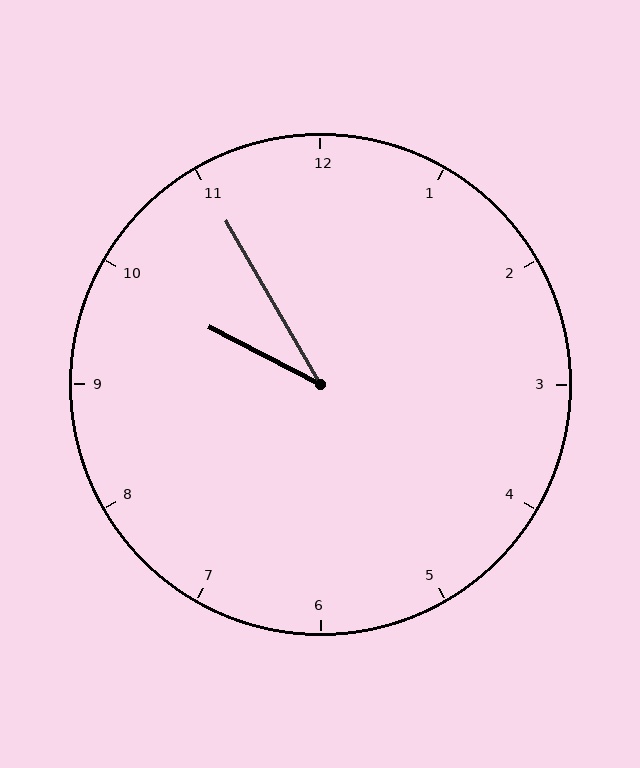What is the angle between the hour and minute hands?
Approximately 32 degrees.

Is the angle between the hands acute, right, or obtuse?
It is acute.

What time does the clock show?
9:55.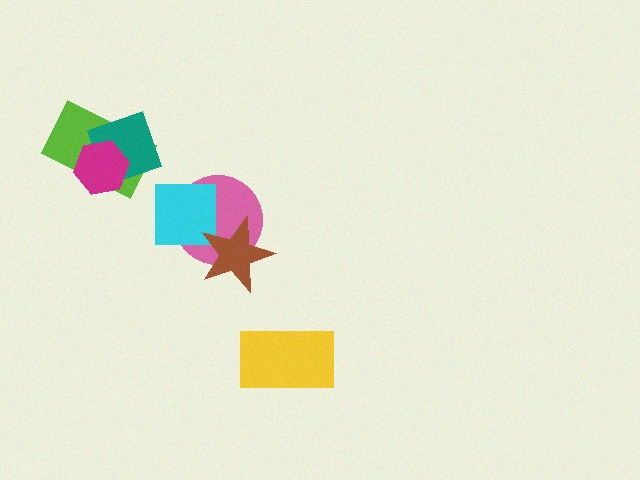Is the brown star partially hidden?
No, no other shape covers it.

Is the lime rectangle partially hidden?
Yes, it is partially covered by another shape.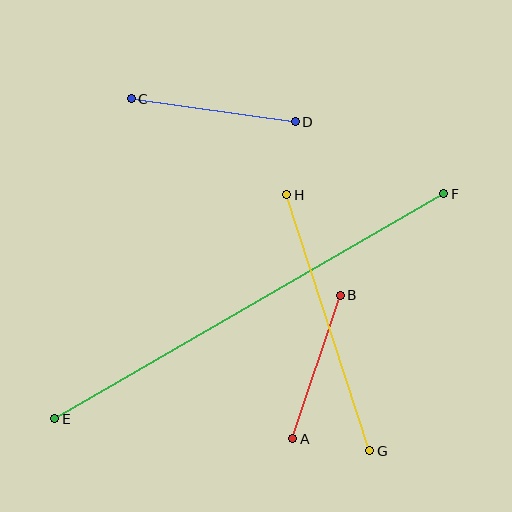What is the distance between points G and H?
The distance is approximately 269 pixels.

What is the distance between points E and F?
The distance is approximately 450 pixels.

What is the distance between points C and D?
The distance is approximately 165 pixels.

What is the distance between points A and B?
The distance is approximately 151 pixels.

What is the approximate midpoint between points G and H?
The midpoint is at approximately (328, 323) pixels.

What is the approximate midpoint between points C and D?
The midpoint is at approximately (213, 110) pixels.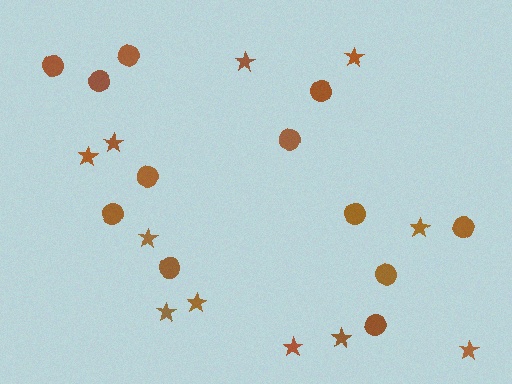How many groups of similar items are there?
There are 2 groups: one group of circles (12) and one group of stars (11).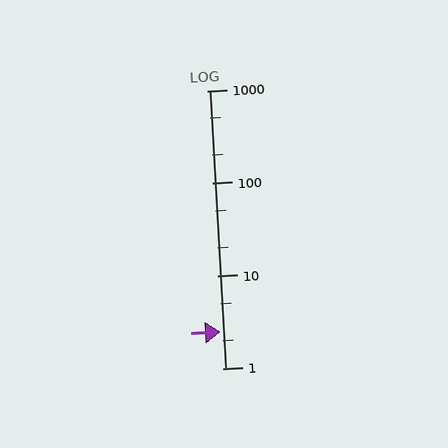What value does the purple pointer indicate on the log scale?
The pointer indicates approximately 2.5.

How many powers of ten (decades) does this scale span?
The scale spans 3 decades, from 1 to 1000.